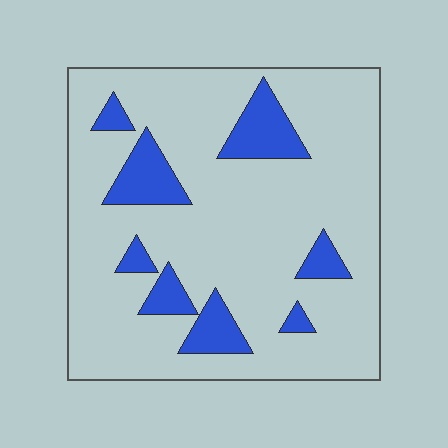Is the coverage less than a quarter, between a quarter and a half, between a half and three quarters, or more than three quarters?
Less than a quarter.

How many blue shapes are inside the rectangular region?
8.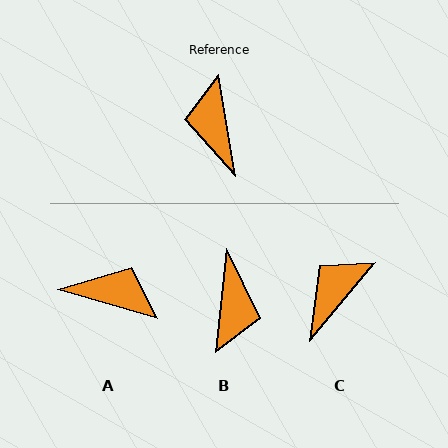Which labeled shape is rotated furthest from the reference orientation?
B, about 165 degrees away.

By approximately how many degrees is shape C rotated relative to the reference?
Approximately 49 degrees clockwise.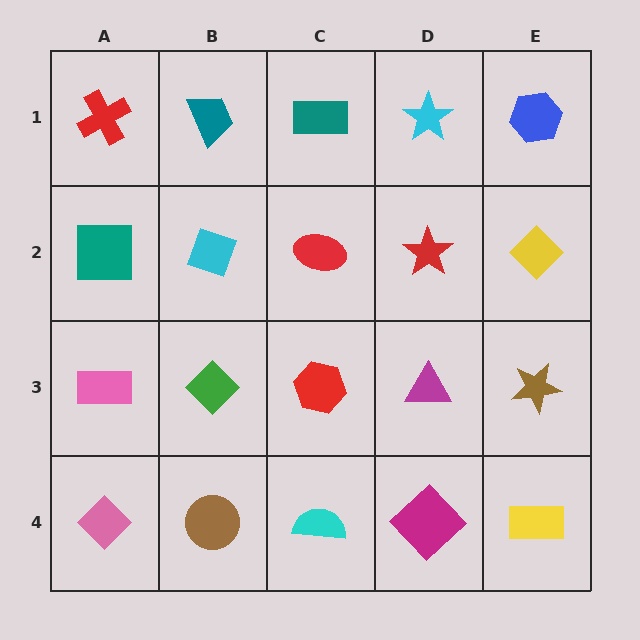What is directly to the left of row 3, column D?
A red hexagon.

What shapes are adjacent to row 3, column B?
A cyan diamond (row 2, column B), a brown circle (row 4, column B), a pink rectangle (row 3, column A), a red hexagon (row 3, column C).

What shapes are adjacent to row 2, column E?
A blue hexagon (row 1, column E), a brown star (row 3, column E), a red star (row 2, column D).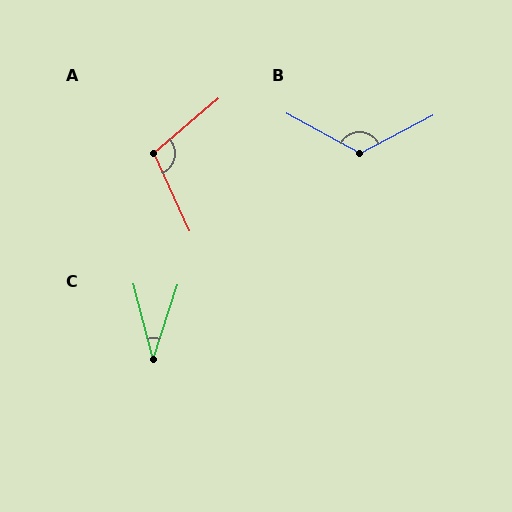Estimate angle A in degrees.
Approximately 106 degrees.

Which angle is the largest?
B, at approximately 124 degrees.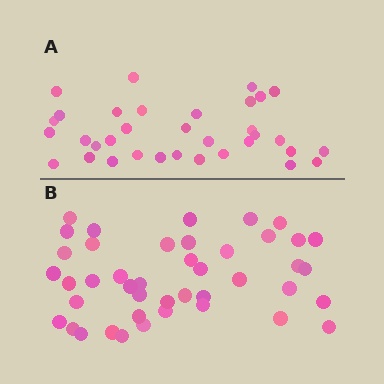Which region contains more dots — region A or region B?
Region B (the bottom region) has more dots.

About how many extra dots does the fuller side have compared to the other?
Region B has roughly 8 or so more dots than region A.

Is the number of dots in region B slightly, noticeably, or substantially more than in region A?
Region B has noticeably more, but not dramatically so. The ratio is roughly 1.3 to 1.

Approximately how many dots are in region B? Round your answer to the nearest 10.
About 40 dots. (The exact count is 43, which rounds to 40.)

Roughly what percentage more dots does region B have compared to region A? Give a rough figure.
About 25% more.